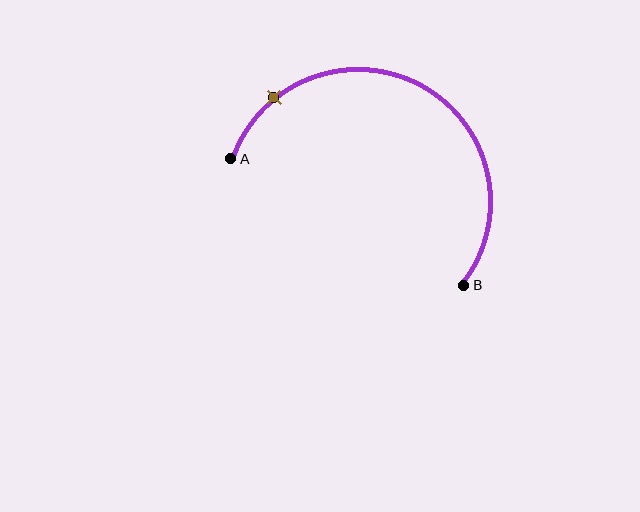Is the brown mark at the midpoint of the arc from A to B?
No. The brown mark lies on the arc but is closer to endpoint A. The arc midpoint would be at the point on the curve equidistant along the arc from both A and B.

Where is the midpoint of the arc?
The arc midpoint is the point on the curve farthest from the straight line joining A and B. It sits above that line.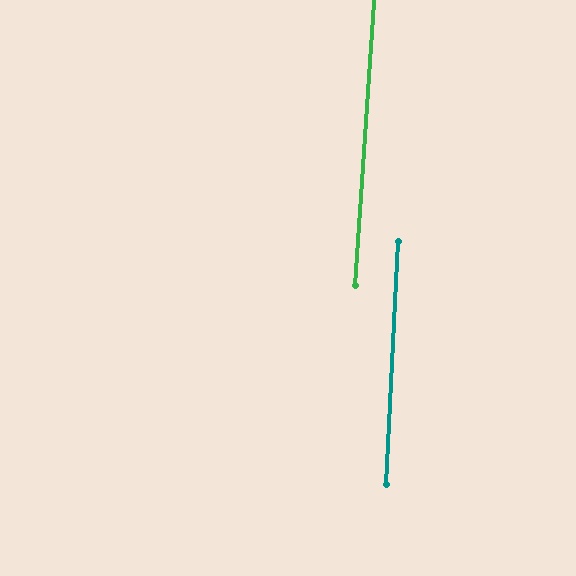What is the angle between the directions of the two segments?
Approximately 1 degree.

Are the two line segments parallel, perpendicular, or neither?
Parallel — their directions differ by only 1.1°.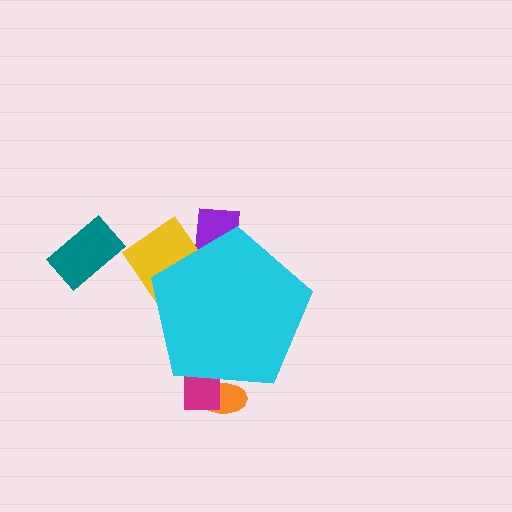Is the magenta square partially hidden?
Yes, the magenta square is partially hidden behind the cyan pentagon.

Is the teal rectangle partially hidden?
No, the teal rectangle is fully visible.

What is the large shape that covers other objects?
A cyan pentagon.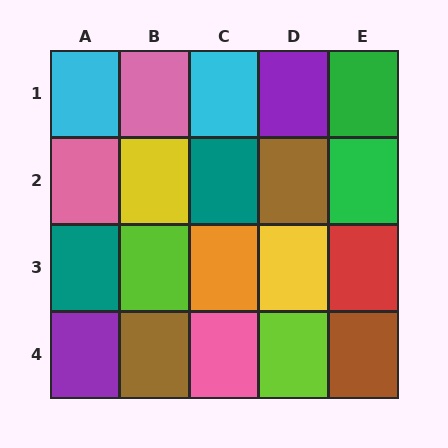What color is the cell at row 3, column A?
Teal.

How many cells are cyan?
2 cells are cyan.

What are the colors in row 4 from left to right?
Purple, brown, pink, lime, brown.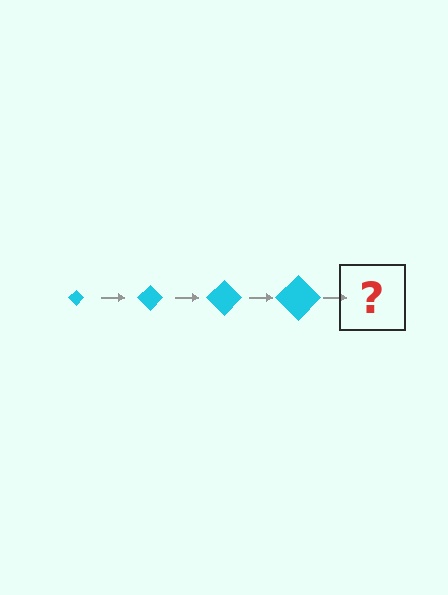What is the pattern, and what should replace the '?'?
The pattern is that the diamond gets progressively larger each step. The '?' should be a cyan diamond, larger than the previous one.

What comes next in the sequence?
The next element should be a cyan diamond, larger than the previous one.